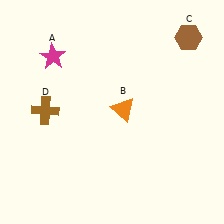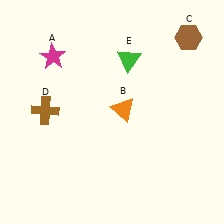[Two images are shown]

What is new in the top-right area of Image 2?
A green triangle (E) was added in the top-right area of Image 2.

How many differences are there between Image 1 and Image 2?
There is 1 difference between the two images.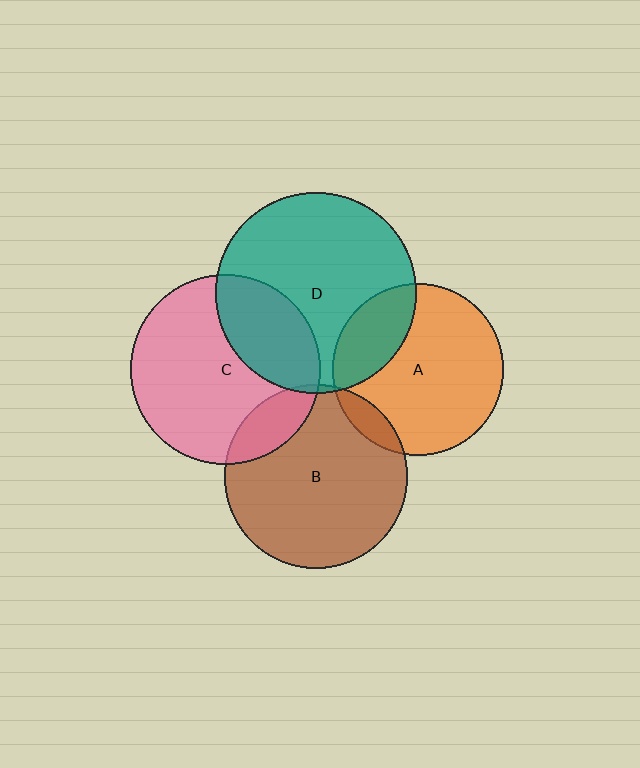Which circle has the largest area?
Circle D (teal).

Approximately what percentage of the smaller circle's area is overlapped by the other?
Approximately 15%.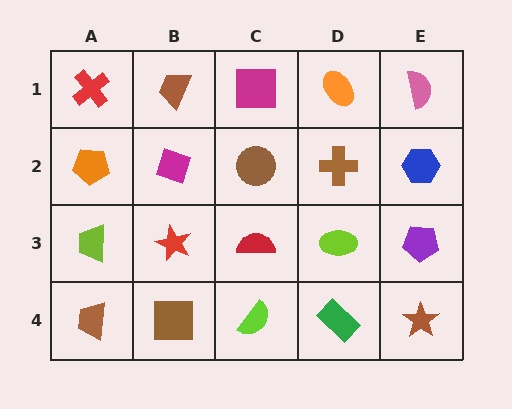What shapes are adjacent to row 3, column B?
A magenta diamond (row 2, column B), a brown square (row 4, column B), a lime trapezoid (row 3, column A), a red semicircle (row 3, column C).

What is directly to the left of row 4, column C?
A brown square.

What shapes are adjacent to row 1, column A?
An orange pentagon (row 2, column A), a brown trapezoid (row 1, column B).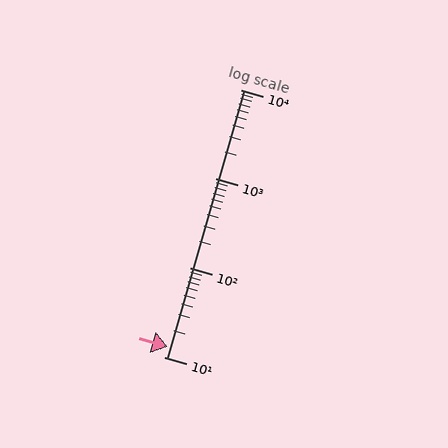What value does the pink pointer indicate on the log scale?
The pointer indicates approximately 13.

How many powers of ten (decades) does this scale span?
The scale spans 3 decades, from 10 to 10000.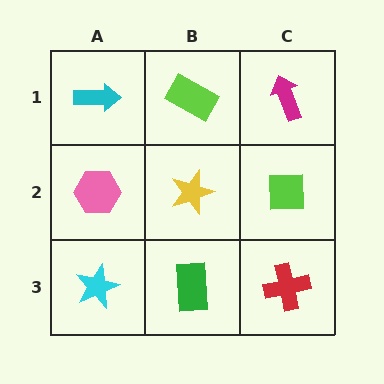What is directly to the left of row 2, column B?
A pink hexagon.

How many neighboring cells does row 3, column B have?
3.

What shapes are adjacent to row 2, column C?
A magenta arrow (row 1, column C), a red cross (row 3, column C), a yellow star (row 2, column B).